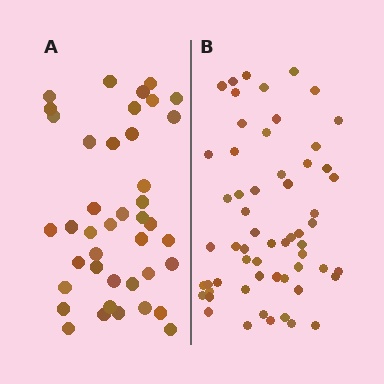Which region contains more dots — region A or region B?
Region B (the right region) has more dots.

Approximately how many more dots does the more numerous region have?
Region B has approximately 20 more dots than region A.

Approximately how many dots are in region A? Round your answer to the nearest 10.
About 40 dots. (The exact count is 41, which rounds to 40.)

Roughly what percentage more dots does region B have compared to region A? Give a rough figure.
About 45% more.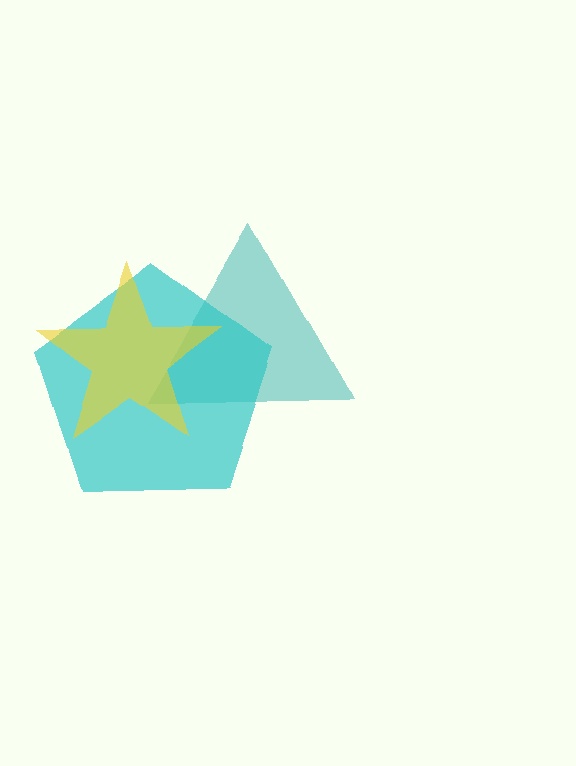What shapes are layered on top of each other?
The layered shapes are: a teal triangle, a cyan pentagon, a yellow star.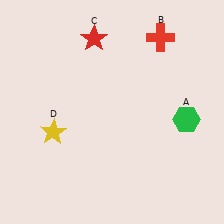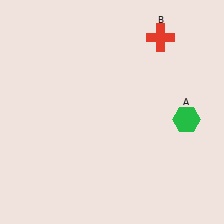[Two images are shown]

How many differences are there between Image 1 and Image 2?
There are 2 differences between the two images.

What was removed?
The red star (C), the yellow star (D) were removed in Image 2.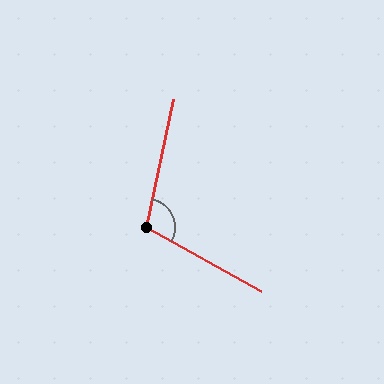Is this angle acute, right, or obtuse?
It is obtuse.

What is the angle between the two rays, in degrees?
Approximately 107 degrees.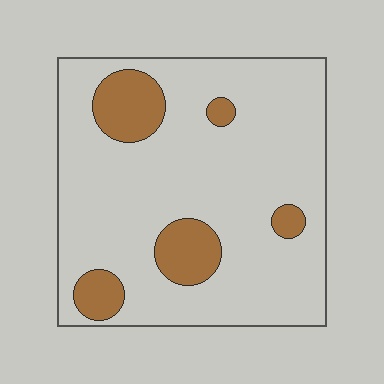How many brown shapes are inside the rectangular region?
5.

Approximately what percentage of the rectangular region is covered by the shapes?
Approximately 15%.